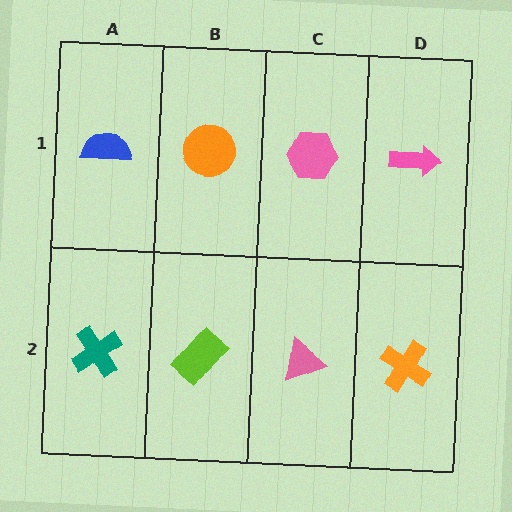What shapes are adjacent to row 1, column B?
A lime rectangle (row 2, column B), a blue semicircle (row 1, column A), a pink hexagon (row 1, column C).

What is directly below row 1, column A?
A teal cross.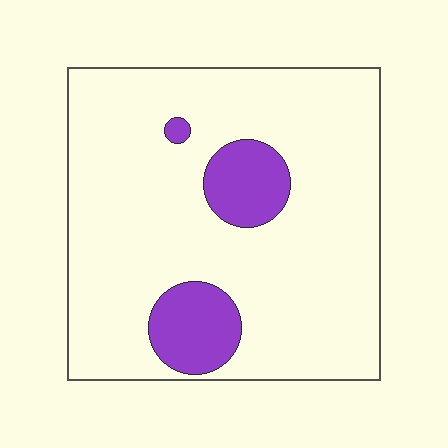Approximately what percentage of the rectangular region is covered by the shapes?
Approximately 15%.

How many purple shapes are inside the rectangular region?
3.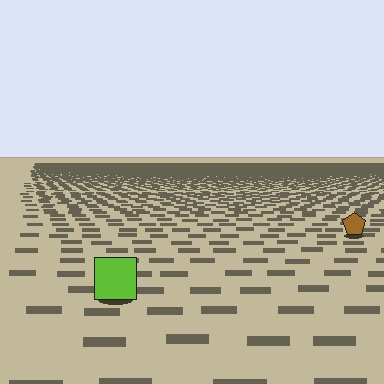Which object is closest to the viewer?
The lime square is closest. The texture marks near it are larger and more spread out.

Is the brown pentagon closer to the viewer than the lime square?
No. The lime square is closer — you can tell from the texture gradient: the ground texture is coarser near it.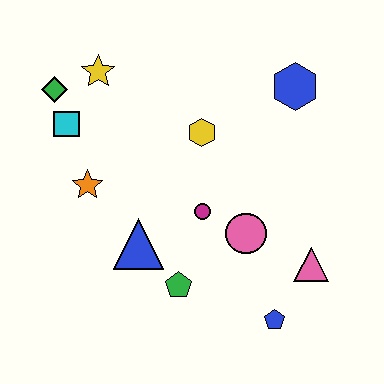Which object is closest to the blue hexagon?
The yellow hexagon is closest to the blue hexagon.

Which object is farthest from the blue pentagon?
The green diamond is farthest from the blue pentagon.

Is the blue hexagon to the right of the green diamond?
Yes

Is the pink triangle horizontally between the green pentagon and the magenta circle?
No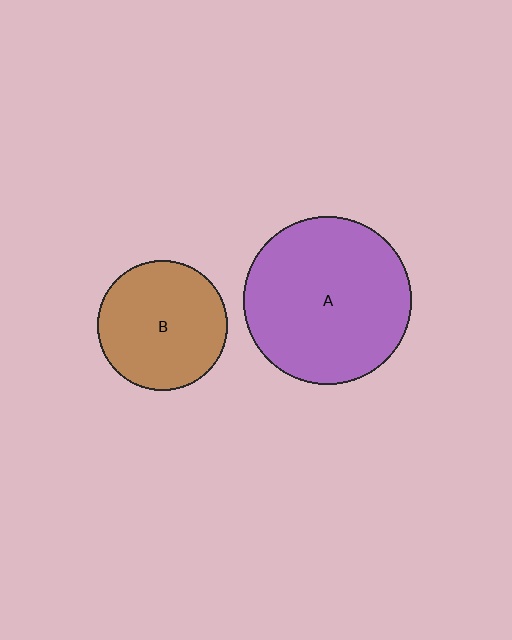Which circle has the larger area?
Circle A (purple).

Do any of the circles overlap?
No, none of the circles overlap.